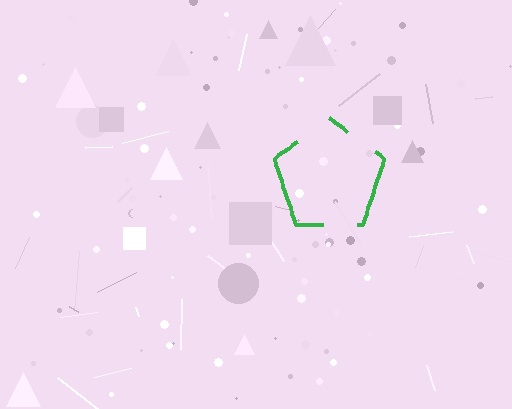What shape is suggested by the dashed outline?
The dashed outline suggests a pentagon.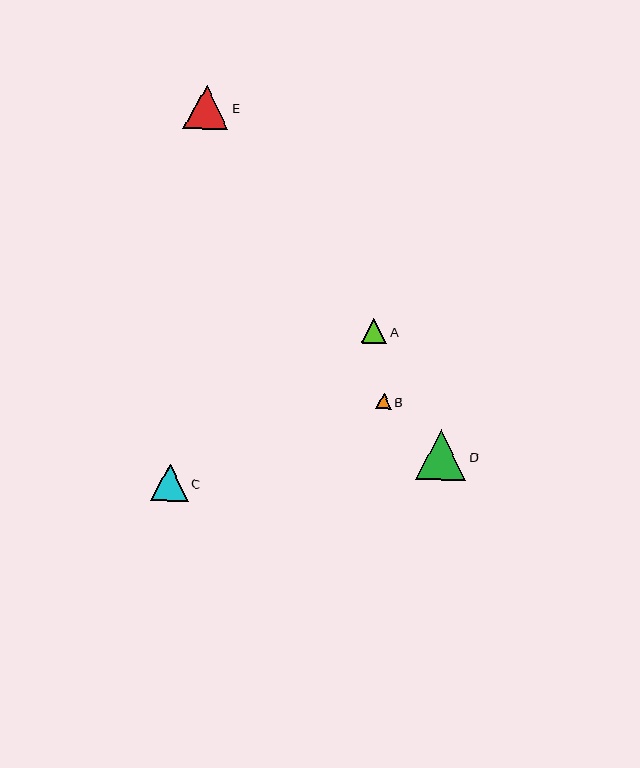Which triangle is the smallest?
Triangle B is the smallest with a size of approximately 16 pixels.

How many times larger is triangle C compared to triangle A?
Triangle C is approximately 1.5 times the size of triangle A.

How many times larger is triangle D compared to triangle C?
Triangle D is approximately 1.3 times the size of triangle C.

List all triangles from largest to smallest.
From largest to smallest: D, E, C, A, B.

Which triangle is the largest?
Triangle D is the largest with a size of approximately 50 pixels.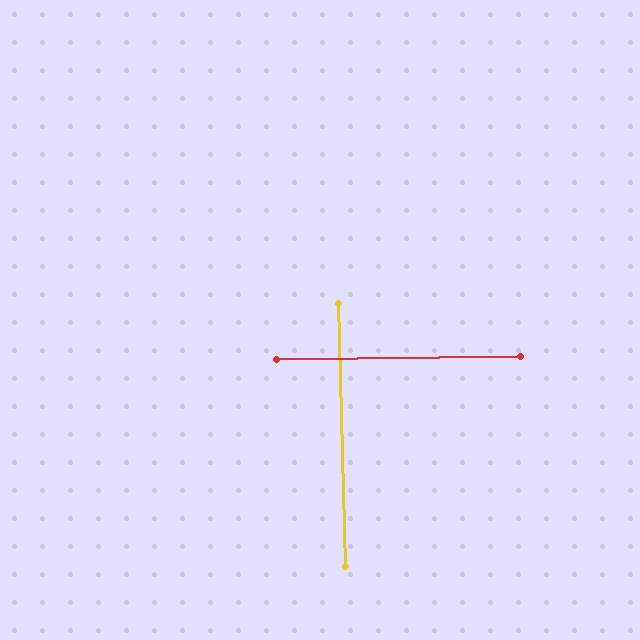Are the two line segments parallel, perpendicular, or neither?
Perpendicular — they meet at approximately 89°.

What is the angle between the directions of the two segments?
Approximately 89 degrees.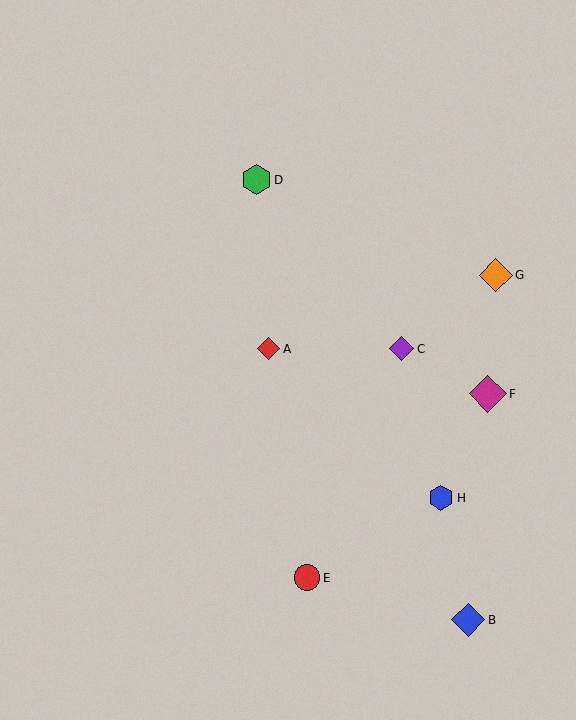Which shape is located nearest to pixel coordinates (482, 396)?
The magenta diamond (labeled F) at (488, 394) is nearest to that location.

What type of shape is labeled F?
Shape F is a magenta diamond.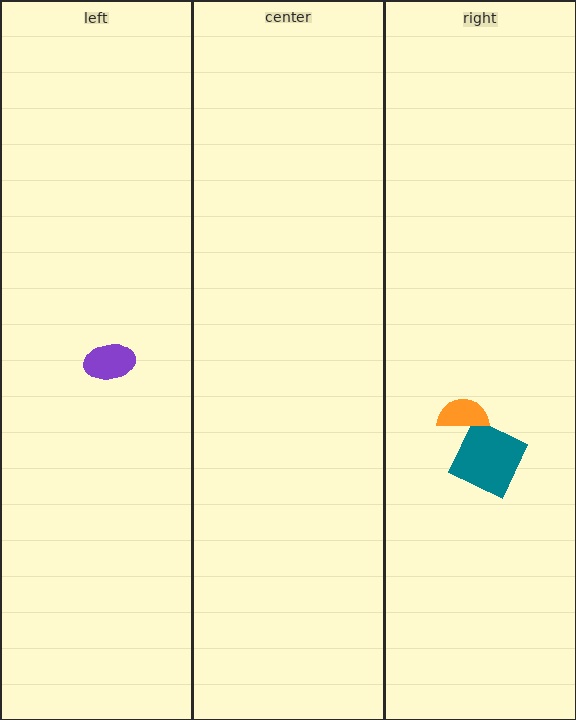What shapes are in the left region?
The purple ellipse.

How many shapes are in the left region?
1.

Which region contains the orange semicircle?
The right region.